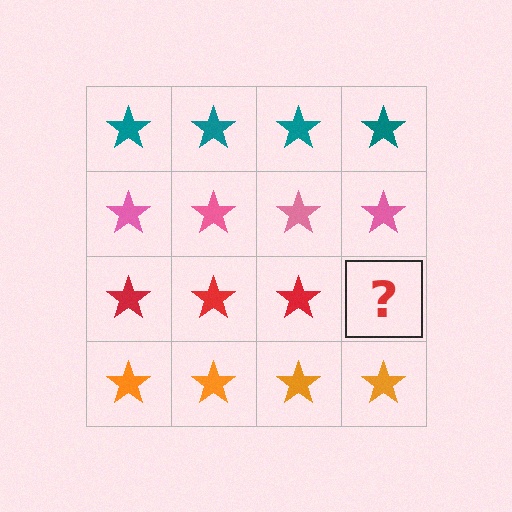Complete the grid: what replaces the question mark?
The question mark should be replaced with a red star.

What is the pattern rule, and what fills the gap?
The rule is that each row has a consistent color. The gap should be filled with a red star.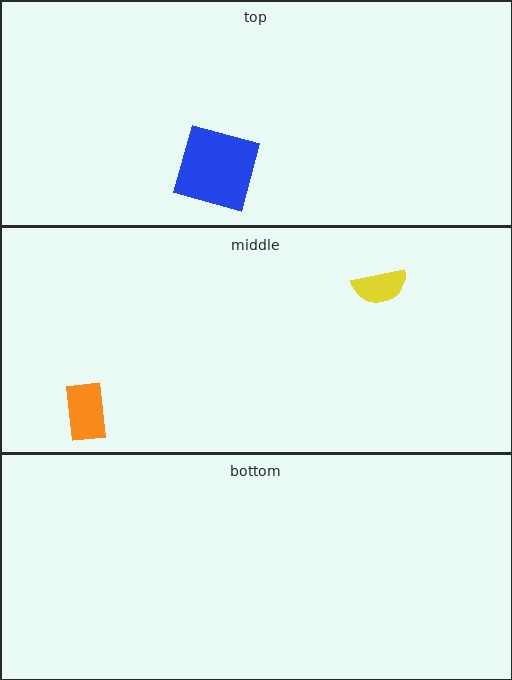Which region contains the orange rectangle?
The middle region.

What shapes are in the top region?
The blue square.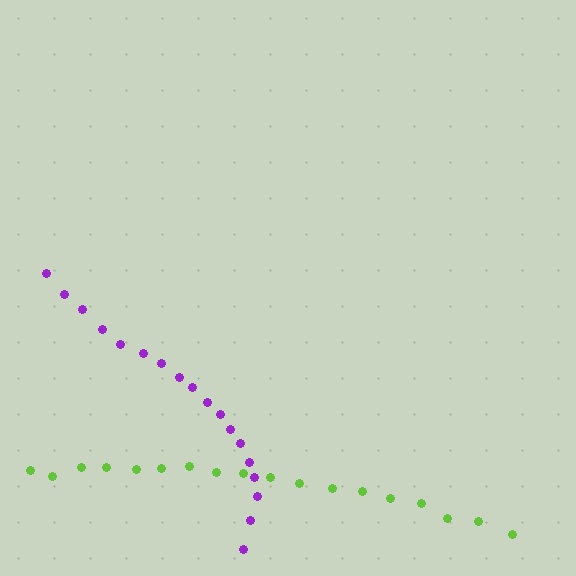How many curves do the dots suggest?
There are 2 distinct paths.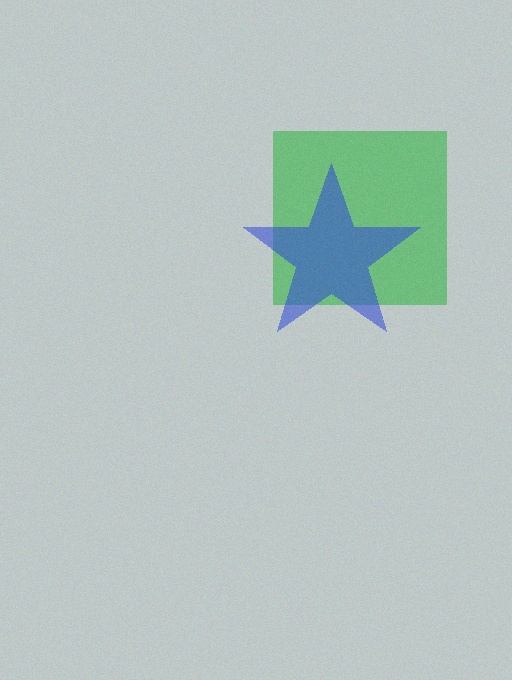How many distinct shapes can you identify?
There are 2 distinct shapes: a green square, a blue star.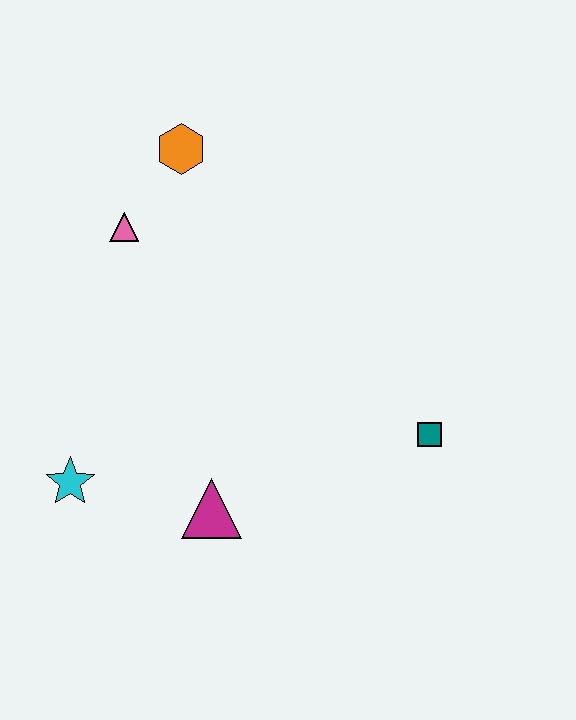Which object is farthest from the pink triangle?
The teal square is farthest from the pink triangle.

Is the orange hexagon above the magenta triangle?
Yes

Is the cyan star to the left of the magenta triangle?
Yes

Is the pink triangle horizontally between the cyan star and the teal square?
Yes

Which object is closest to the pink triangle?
The orange hexagon is closest to the pink triangle.